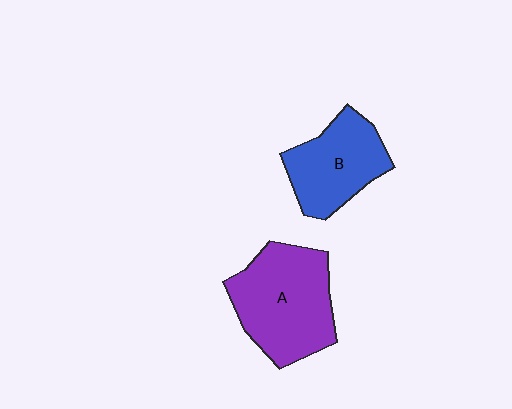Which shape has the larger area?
Shape A (purple).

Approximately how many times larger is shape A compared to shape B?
Approximately 1.3 times.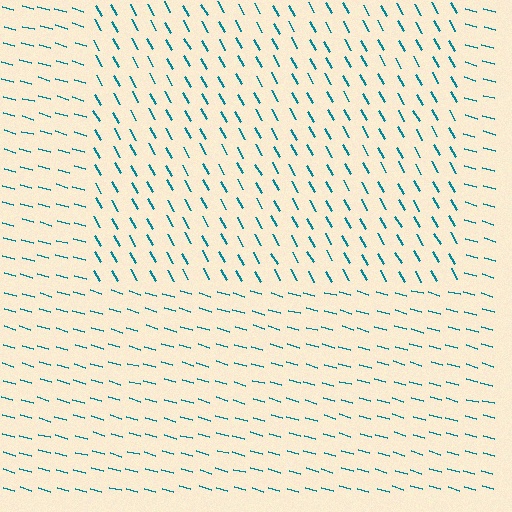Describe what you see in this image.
The image is filled with small teal line segments. A rectangle region in the image has lines oriented differently from the surrounding lines, creating a visible texture boundary.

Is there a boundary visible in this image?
Yes, there is a texture boundary formed by a change in line orientation.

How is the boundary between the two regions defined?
The boundary is defined purely by a change in line orientation (approximately 45 degrees difference). All lines are the same color and thickness.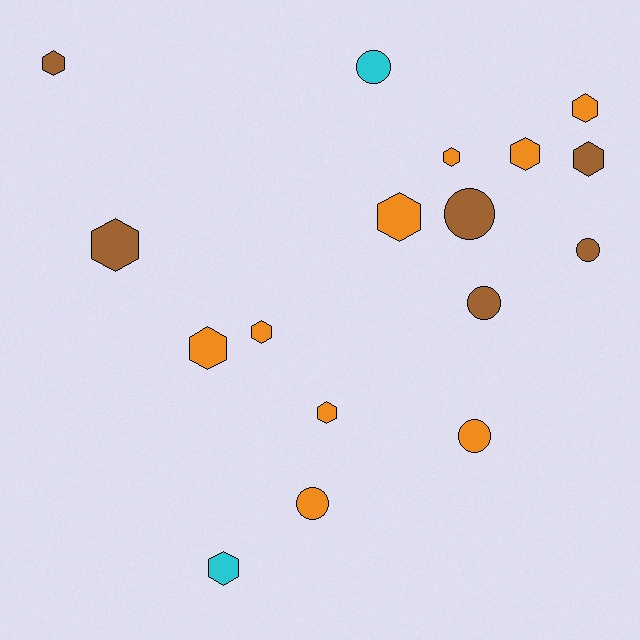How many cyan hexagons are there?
There is 1 cyan hexagon.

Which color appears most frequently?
Orange, with 9 objects.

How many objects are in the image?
There are 17 objects.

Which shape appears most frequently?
Hexagon, with 11 objects.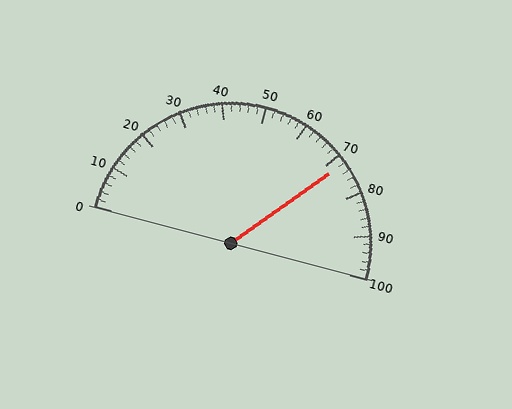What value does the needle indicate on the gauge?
The needle indicates approximately 72.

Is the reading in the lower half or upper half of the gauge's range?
The reading is in the upper half of the range (0 to 100).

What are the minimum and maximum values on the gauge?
The gauge ranges from 0 to 100.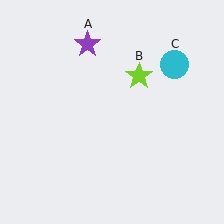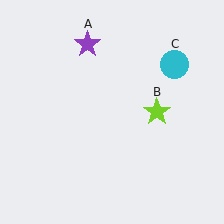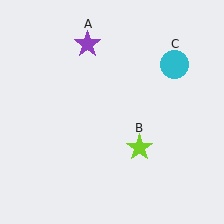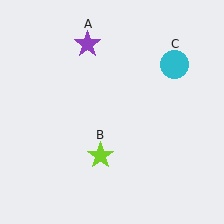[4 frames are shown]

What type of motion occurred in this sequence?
The lime star (object B) rotated clockwise around the center of the scene.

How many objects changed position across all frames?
1 object changed position: lime star (object B).